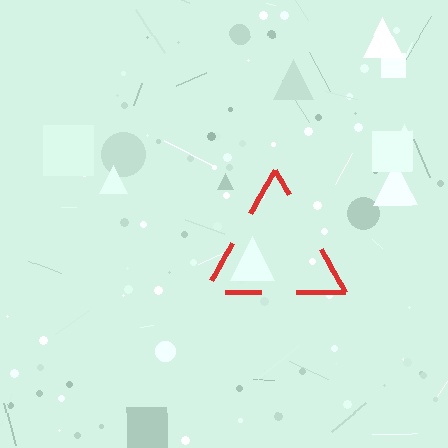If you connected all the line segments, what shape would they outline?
They would outline a triangle.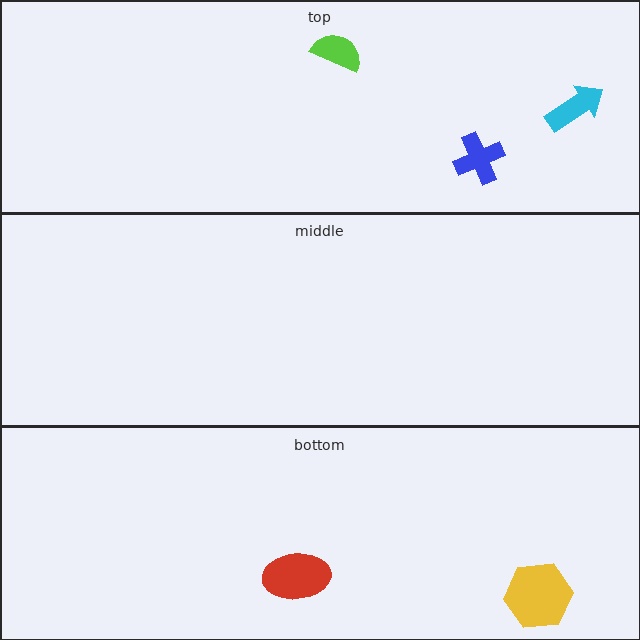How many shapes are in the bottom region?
2.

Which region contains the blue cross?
The top region.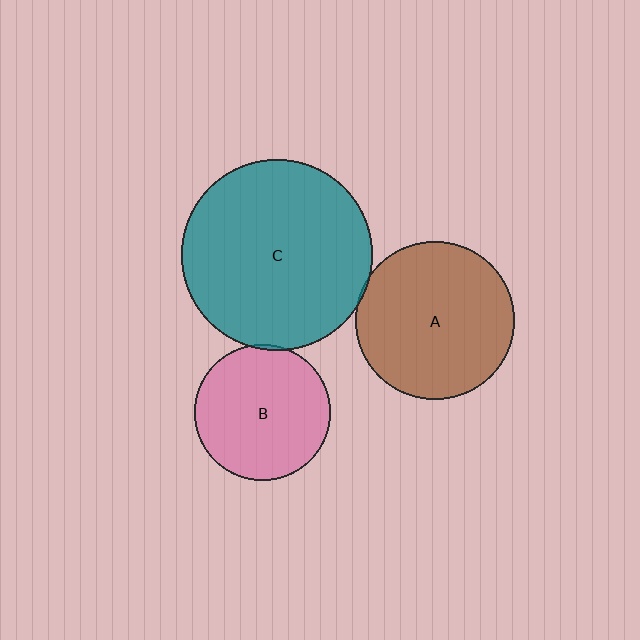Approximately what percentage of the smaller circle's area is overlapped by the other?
Approximately 5%.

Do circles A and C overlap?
Yes.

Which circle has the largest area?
Circle C (teal).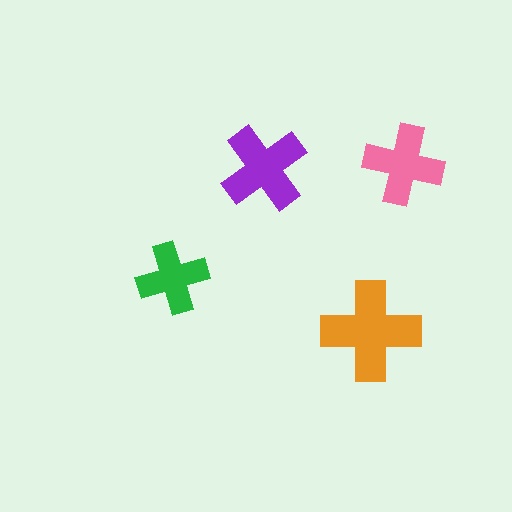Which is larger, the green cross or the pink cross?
The pink one.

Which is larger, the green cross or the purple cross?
The purple one.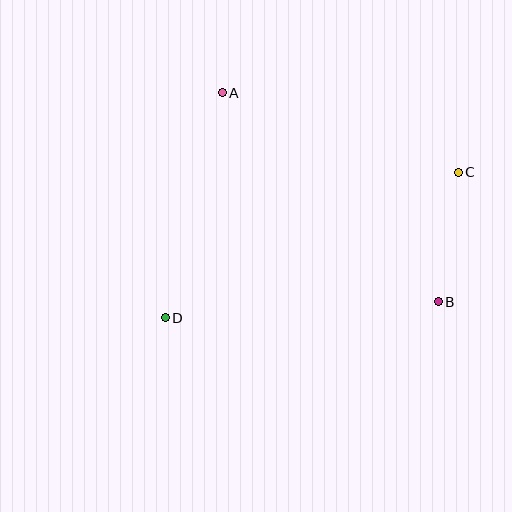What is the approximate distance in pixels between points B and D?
The distance between B and D is approximately 273 pixels.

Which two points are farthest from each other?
Points C and D are farthest from each other.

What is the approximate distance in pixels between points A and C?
The distance between A and C is approximately 249 pixels.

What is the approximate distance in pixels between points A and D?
The distance between A and D is approximately 232 pixels.